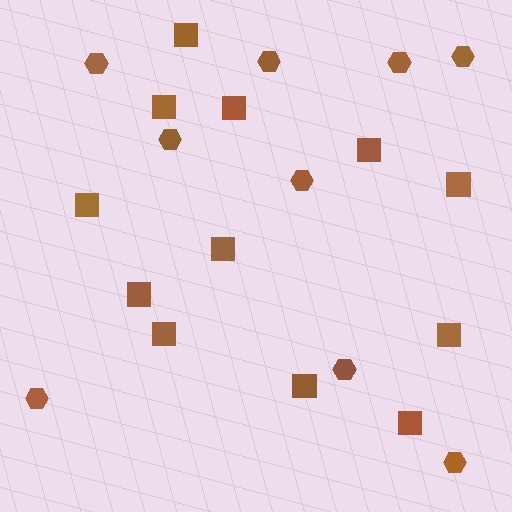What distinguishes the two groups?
There are 2 groups: one group of hexagons (9) and one group of squares (12).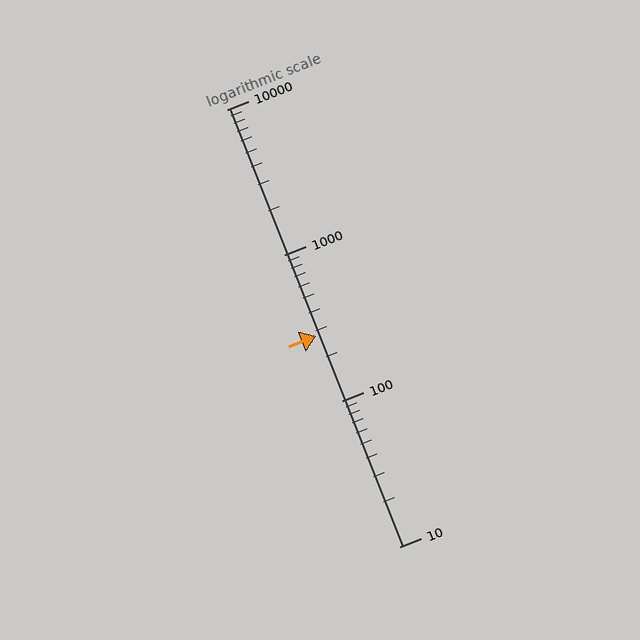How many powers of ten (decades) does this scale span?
The scale spans 3 decades, from 10 to 10000.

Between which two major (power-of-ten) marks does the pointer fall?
The pointer is between 100 and 1000.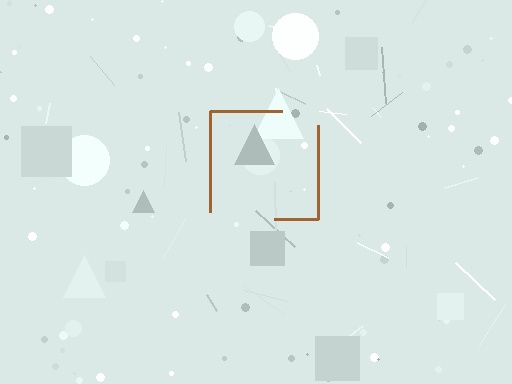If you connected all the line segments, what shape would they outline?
They would outline a square.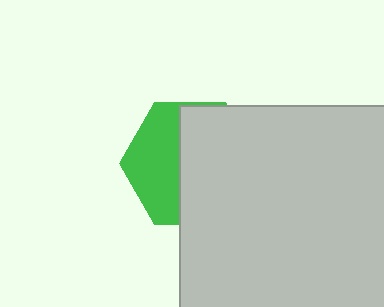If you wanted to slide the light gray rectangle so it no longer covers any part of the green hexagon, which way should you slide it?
Slide it right — that is the most direct way to separate the two shapes.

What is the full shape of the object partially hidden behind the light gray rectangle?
The partially hidden object is a green hexagon.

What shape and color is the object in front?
The object in front is a light gray rectangle.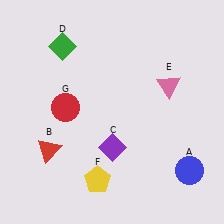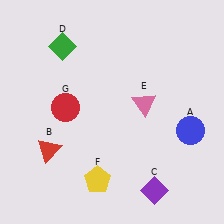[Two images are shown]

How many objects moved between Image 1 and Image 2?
3 objects moved between the two images.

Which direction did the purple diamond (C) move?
The purple diamond (C) moved down.